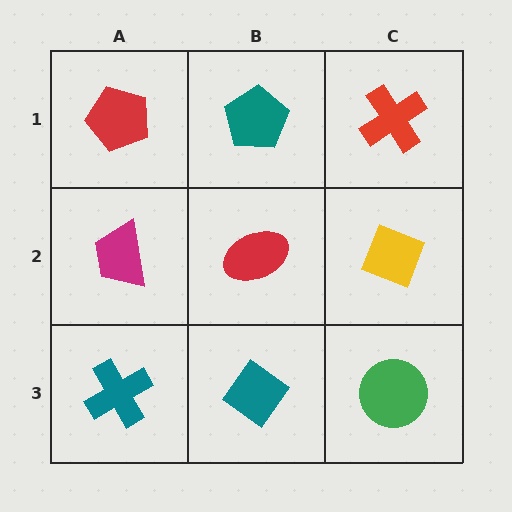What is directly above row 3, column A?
A magenta trapezoid.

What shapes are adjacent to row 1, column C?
A yellow diamond (row 2, column C), a teal pentagon (row 1, column B).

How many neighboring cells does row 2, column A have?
3.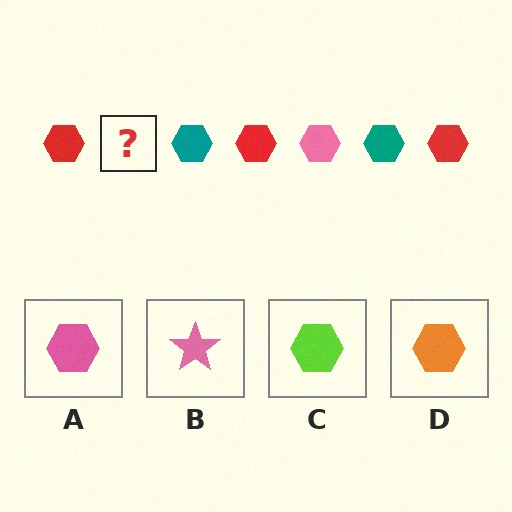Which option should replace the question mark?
Option A.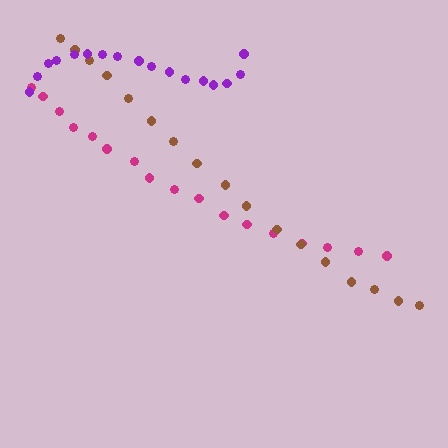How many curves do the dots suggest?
There are 3 distinct paths.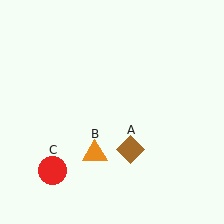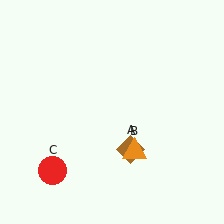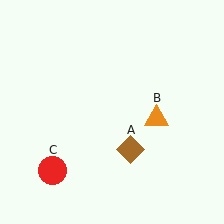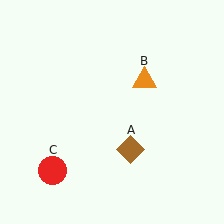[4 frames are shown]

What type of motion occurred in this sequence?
The orange triangle (object B) rotated counterclockwise around the center of the scene.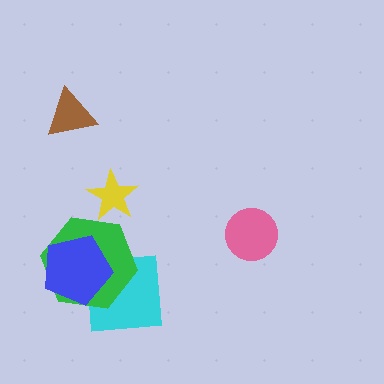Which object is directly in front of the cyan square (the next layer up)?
The green hexagon is directly in front of the cyan square.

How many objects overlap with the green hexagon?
2 objects overlap with the green hexagon.